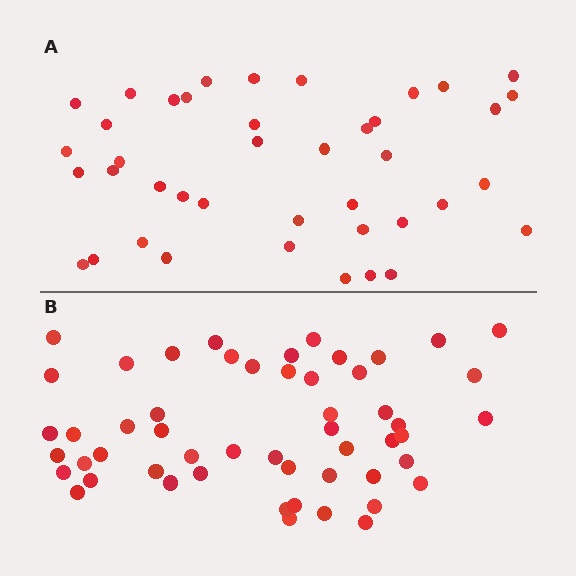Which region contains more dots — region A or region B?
Region B (the bottom region) has more dots.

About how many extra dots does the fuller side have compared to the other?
Region B has roughly 12 or so more dots than region A.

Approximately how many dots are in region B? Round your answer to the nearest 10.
About 50 dots. (The exact count is 53, which rounds to 50.)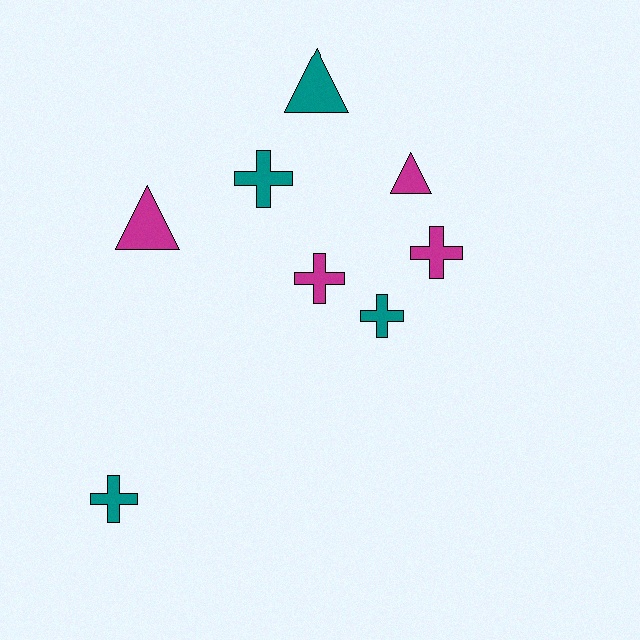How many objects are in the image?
There are 8 objects.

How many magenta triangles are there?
There are 2 magenta triangles.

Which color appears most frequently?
Magenta, with 4 objects.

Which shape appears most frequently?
Cross, with 5 objects.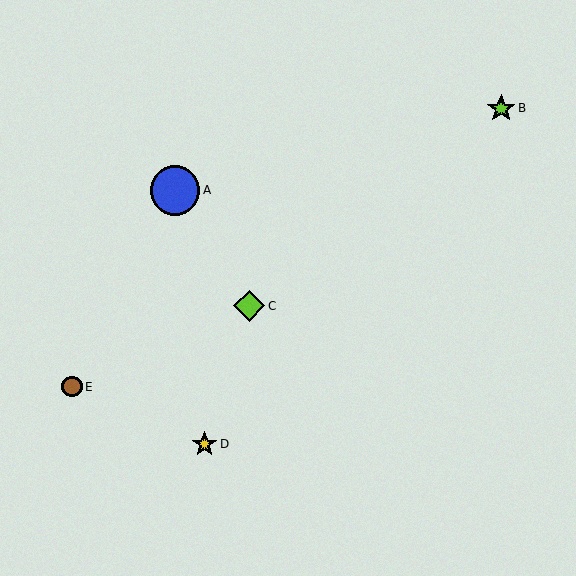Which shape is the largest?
The blue circle (labeled A) is the largest.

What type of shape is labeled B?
Shape B is a lime star.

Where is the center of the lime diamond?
The center of the lime diamond is at (249, 306).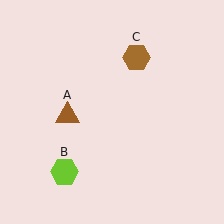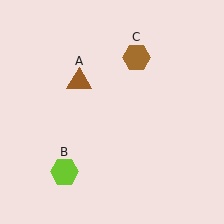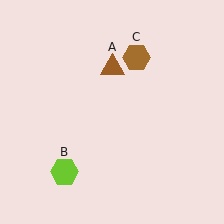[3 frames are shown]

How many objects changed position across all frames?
1 object changed position: brown triangle (object A).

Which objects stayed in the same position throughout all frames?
Lime hexagon (object B) and brown hexagon (object C) remained stationary.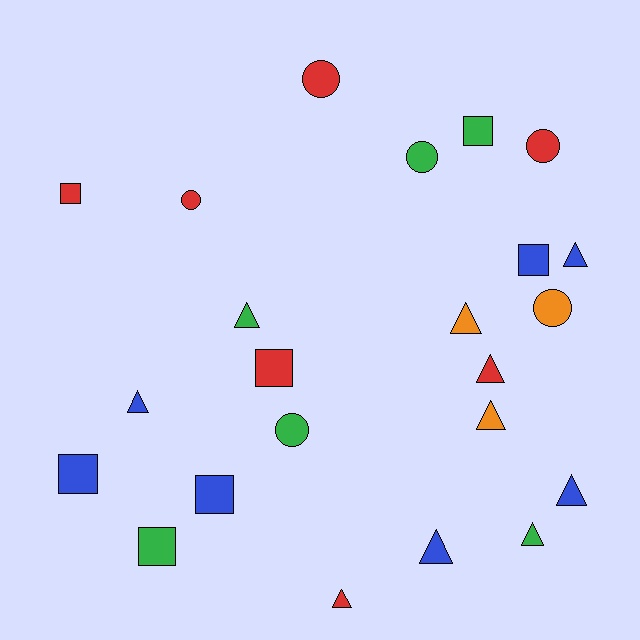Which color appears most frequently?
Red, with 7 objects.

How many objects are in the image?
There are 23 objects.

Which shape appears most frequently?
Triangle, with 10 objects.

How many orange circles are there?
There is 1 orange circle.